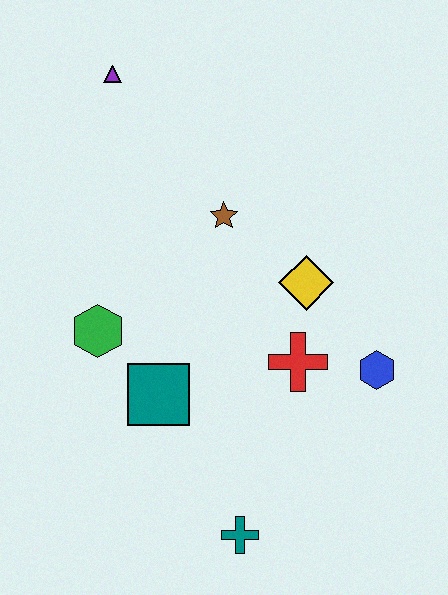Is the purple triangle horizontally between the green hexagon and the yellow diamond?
Yes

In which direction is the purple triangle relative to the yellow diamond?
The purple triangle is above the yellow diamond.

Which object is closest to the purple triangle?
The brown star is closest to the purple triangle.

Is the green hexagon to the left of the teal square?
Yes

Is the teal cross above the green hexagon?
No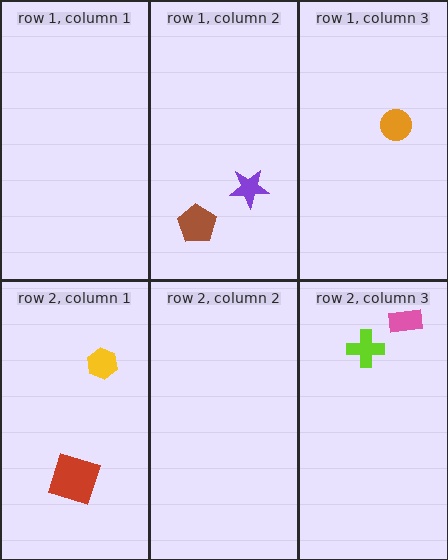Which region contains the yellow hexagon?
The row 2, column 1 region.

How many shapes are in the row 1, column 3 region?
1.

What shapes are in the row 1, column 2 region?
The purple star, the brown pentagon.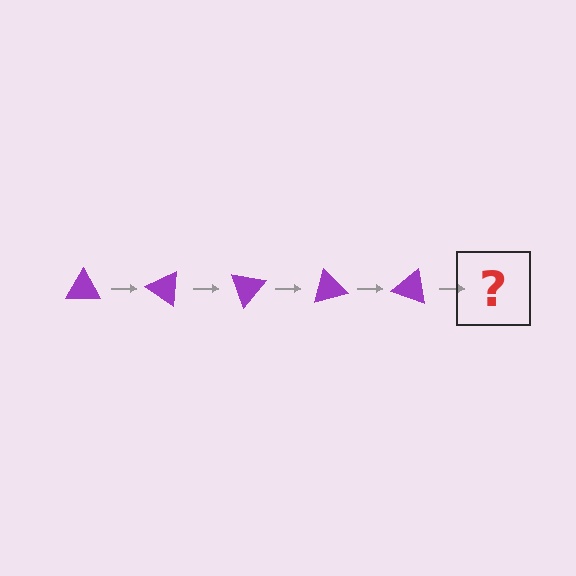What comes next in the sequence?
The next element should be a purple triangle rotated 175 degrees.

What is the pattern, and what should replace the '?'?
The pattern is that the triangle rotates 35 degrees each step. The '?' should be a purple triangle rotated 175 degrees.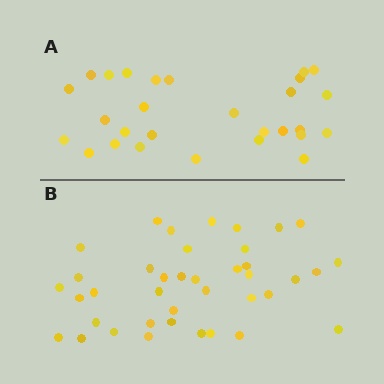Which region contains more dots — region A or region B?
Region B (the bottom region) has more dots.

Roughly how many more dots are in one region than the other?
Region B has roughly 12 or so more dots than region A.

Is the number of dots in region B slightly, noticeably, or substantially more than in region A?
Region B has noticeably more, but not dramatically so. The ratio is roughly 1.4 to 1.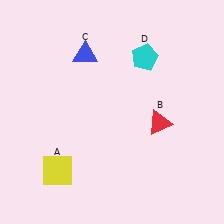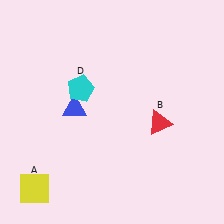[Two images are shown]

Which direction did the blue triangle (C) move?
The blue triangle (C) moved down.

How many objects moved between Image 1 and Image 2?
3 objects moved between the two images.